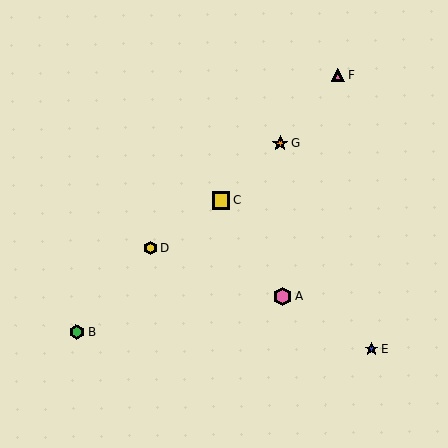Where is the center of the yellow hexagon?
The center of the yellow hexagon is at (151, 248).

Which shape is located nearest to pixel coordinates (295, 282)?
The pink hexagon (labeled A) at (283, 297) is nearest to that location.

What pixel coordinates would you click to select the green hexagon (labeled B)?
Click at (77, 332) to select the green hexagon B.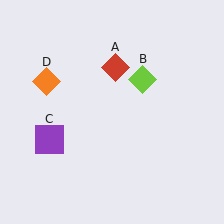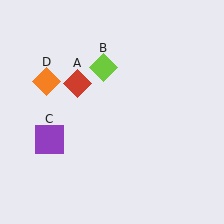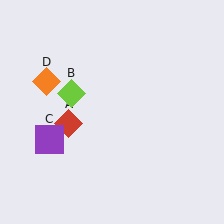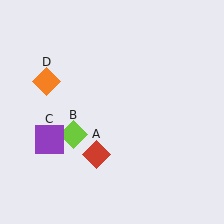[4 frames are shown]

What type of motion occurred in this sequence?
The red diamond (object A), lime diamond (object B) rotated counterclockwise around the center of the scene.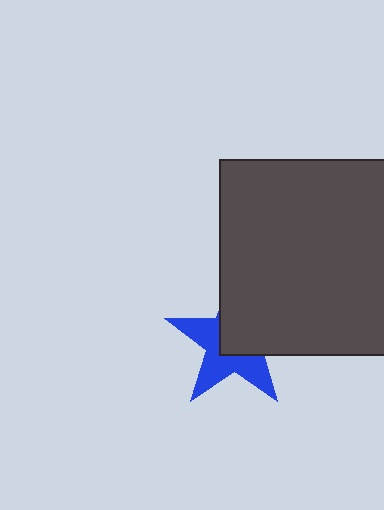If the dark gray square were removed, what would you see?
You would see the complete blue star.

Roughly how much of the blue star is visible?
About half of it is visible (roughly 51%).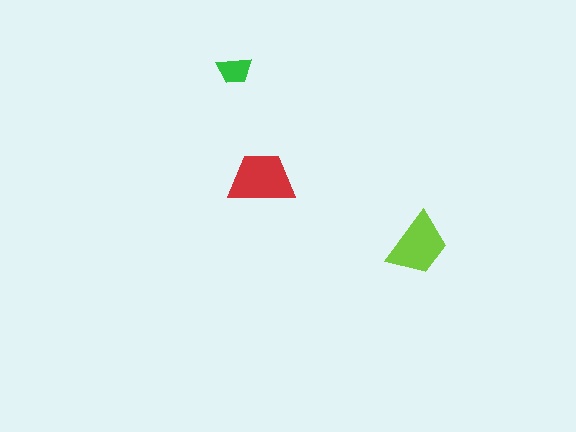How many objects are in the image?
There are 3 objects in the image.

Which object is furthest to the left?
The green trapezoid is leftmost.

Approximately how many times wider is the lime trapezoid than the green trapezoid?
About 2 times wider.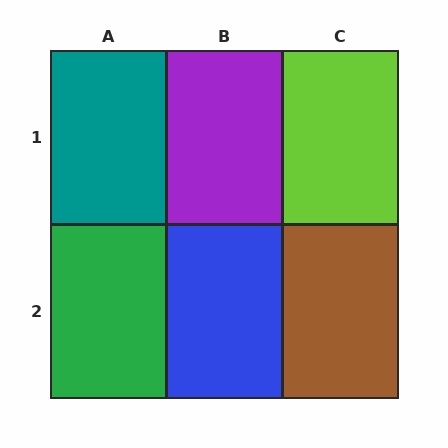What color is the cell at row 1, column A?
Teal.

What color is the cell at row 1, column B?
Purple.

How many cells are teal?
1 cell is teal.